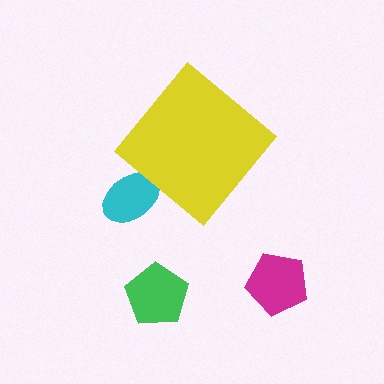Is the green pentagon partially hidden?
No, the green pentagon is fully visible.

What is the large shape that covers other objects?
A yellow diamond.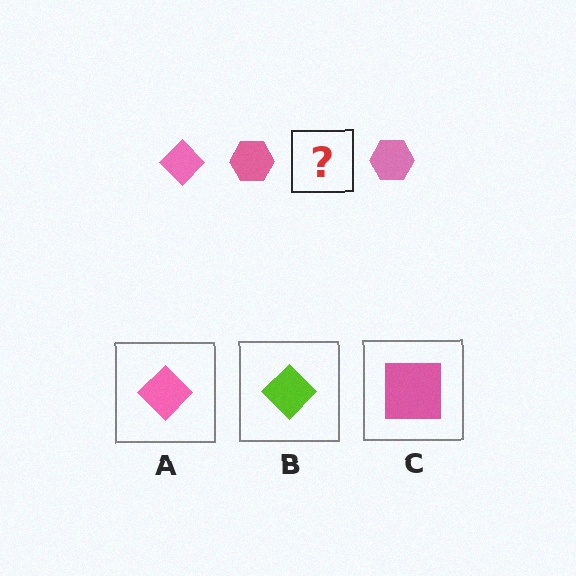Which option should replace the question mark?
Option A.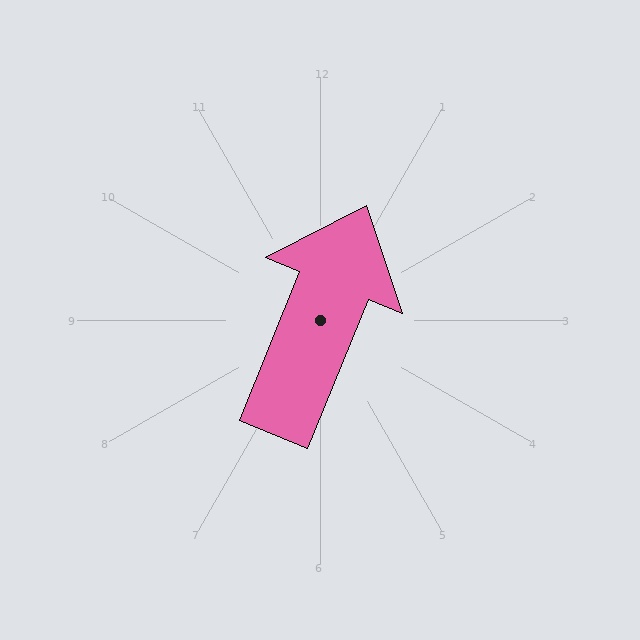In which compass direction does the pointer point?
North.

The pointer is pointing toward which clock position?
Roughly 1 o'clock.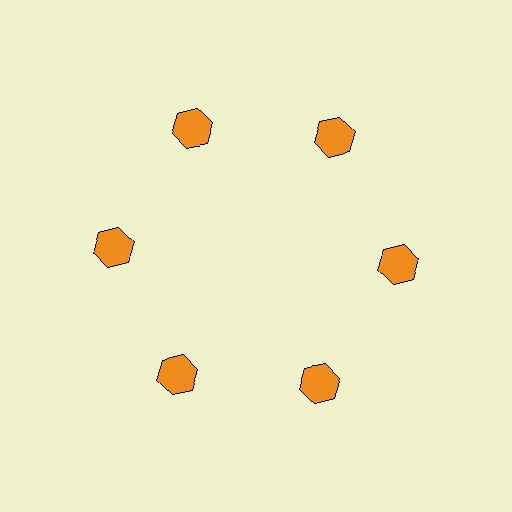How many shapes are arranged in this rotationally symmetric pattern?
There are 6 shapes, arranged in 6 groups of 1.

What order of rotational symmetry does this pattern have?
This pattern has 6-fold rotational symmetry.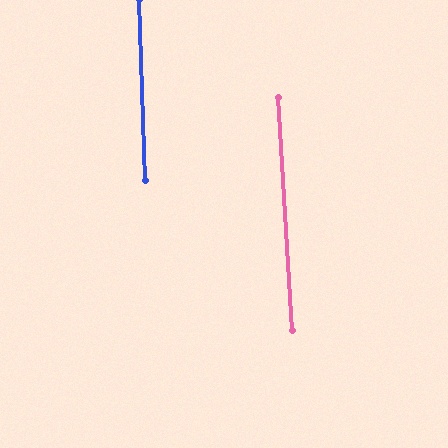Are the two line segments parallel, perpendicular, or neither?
Parallel — their directions differ by only 1.3°.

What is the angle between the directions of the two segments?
Approximately 1 degree.